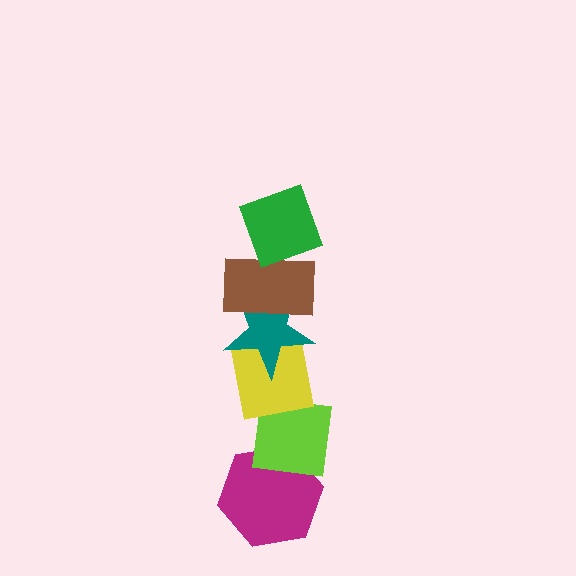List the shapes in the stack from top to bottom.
From top to bottom: the green diamond, the brown rectangle, the teal star, the yellow square, the lime square, the magenta hexagon.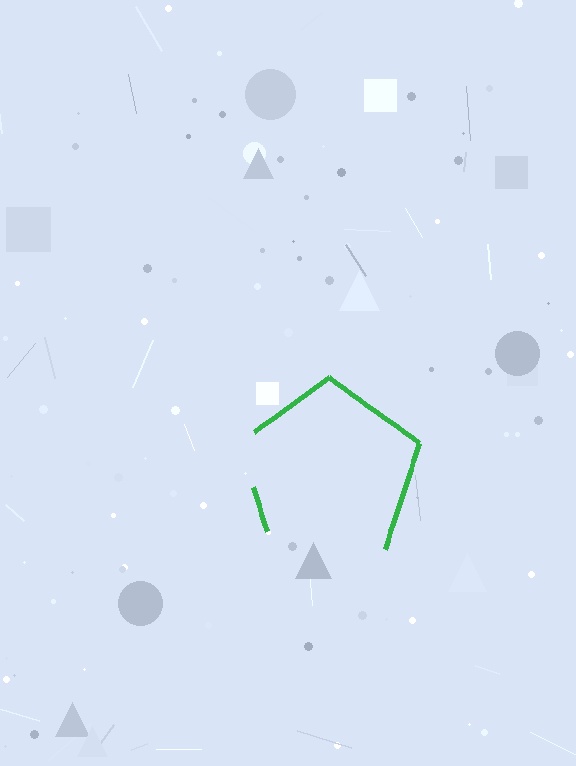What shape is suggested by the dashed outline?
The dashed outline suggests a pentagon.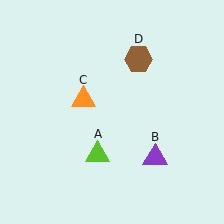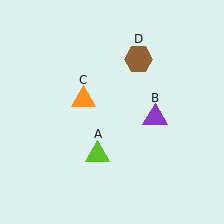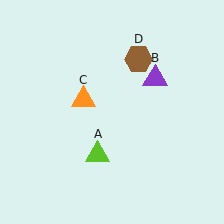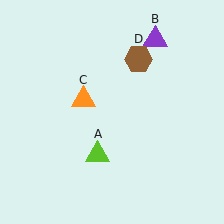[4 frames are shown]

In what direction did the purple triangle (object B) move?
The purple triangle (object B) moved up.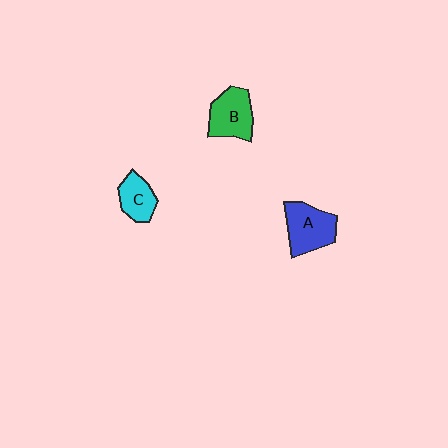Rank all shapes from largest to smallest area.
From largest to smallest: A (blue), B (green), C (cyan).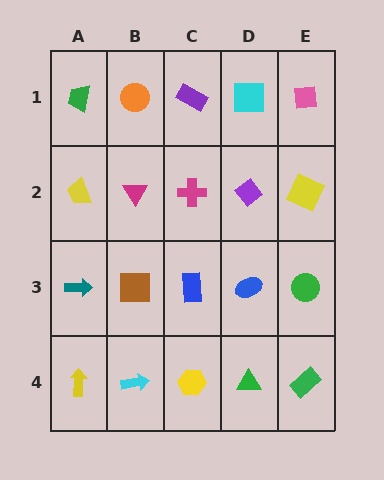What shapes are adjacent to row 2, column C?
A purple rectangle (row 1, column C), a blue rectangle (row 3, column C), a magenta triangle (row 2, column B), a purple diamond (row 2, column D).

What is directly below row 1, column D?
A purple diamond.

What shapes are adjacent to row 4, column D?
A blue ellipse (row 3, column D), a yellow hexagon (row 4, column C), a green rectangle (row 4, column E).